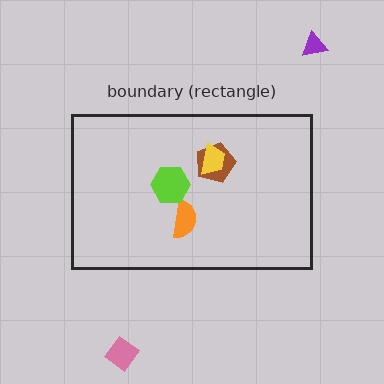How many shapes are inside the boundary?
4 inside, 2 outside.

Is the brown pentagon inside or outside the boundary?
Inside.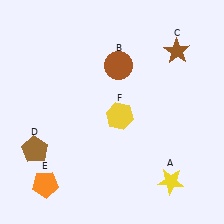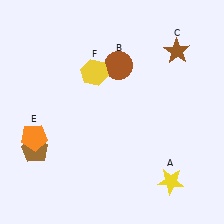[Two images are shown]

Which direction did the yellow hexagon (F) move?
The yellow hexagon (F) moved up.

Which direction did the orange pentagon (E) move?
The orange pentagon (E) moved up.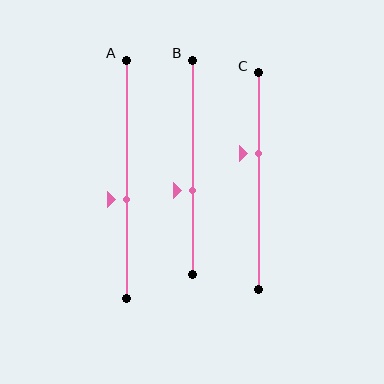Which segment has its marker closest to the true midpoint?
Segment A has its marker closest to the true midpoint.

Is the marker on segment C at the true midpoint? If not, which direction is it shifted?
No, the marker on segment C is shifted upward by about 13% of the segment length.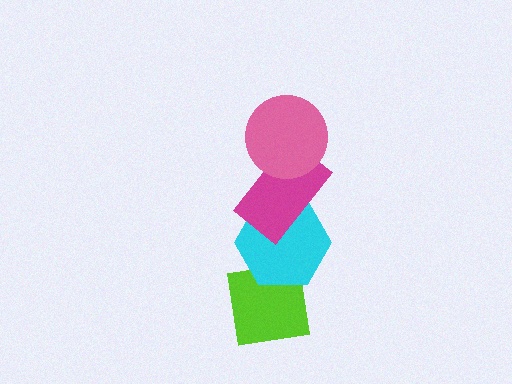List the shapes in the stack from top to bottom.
From top to bottom: the pink circle, the magenta rectangle, the cyan hexagon, the lime square.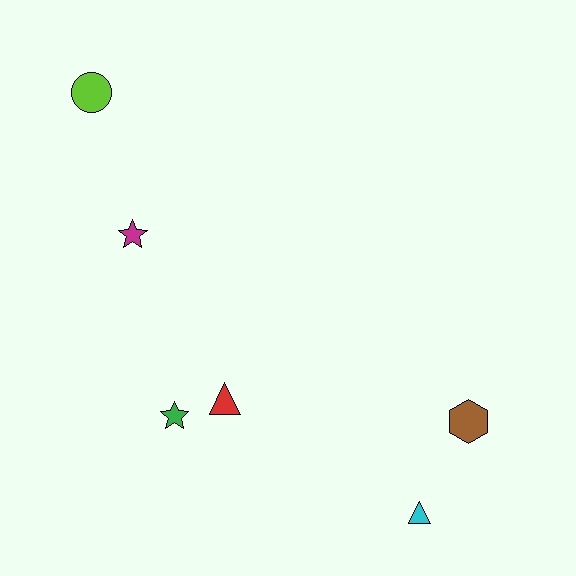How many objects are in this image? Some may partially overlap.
There are 6 objects.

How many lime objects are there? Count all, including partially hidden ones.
There is 1 lime object.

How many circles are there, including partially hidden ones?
There is 1 circle.